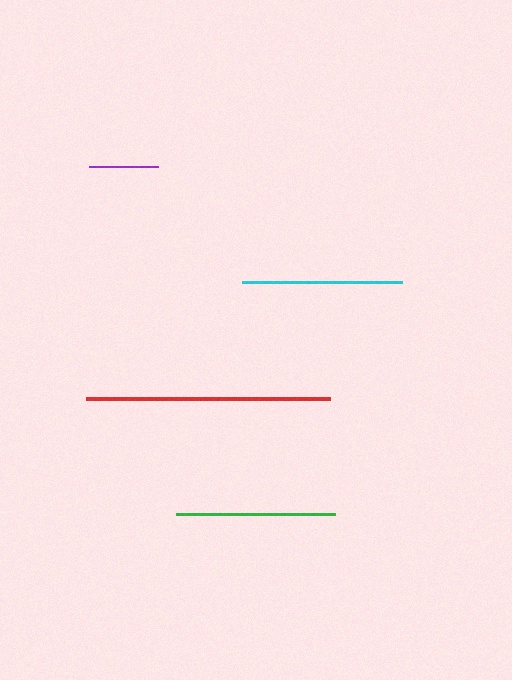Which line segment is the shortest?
The purple line is the shortest at approximately 69 pixels.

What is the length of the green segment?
The green segment is approximately 159 pixels long.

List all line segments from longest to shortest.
From longest to shortest: red, cyan, green, purple.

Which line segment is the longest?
The red line is the longest at approximately 244 pixels.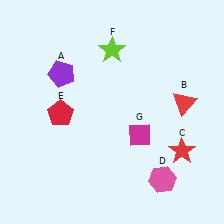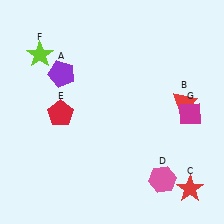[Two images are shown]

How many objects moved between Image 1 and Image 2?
3 objects moved between the two images.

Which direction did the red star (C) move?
The red star (C) moved down.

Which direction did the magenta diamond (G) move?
The magenta diamond (G) moved right.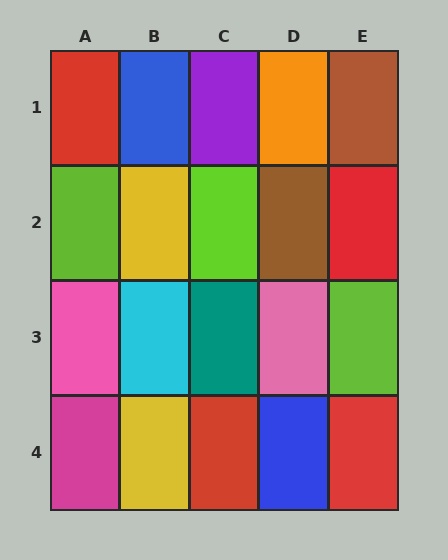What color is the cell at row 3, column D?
Pink.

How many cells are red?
4 cells are red.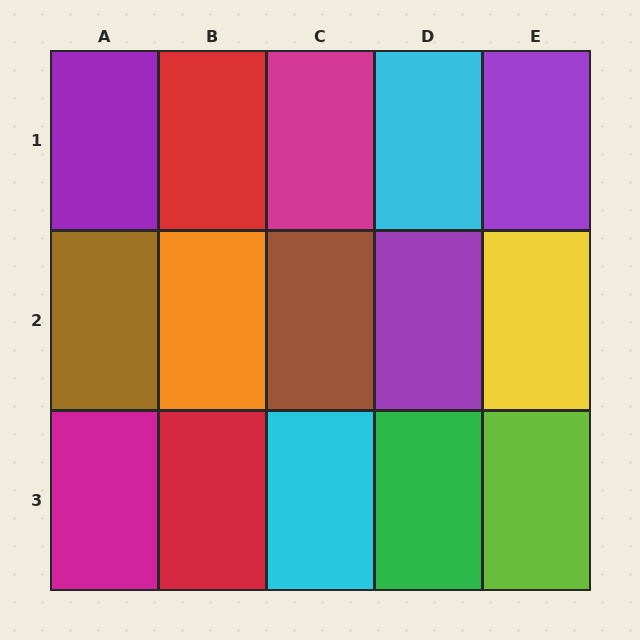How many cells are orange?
1 cell is orange.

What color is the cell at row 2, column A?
Brown.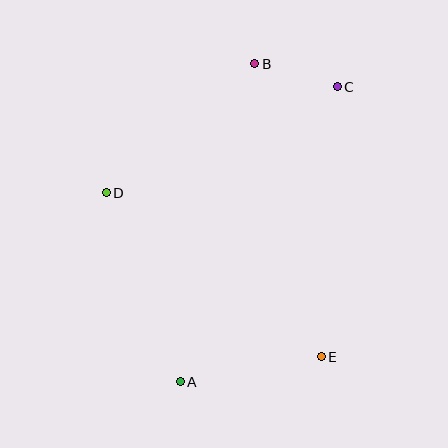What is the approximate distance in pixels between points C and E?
The distance between C and E is approximately 270 pixels.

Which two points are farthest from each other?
Points A and C are farthest from each other.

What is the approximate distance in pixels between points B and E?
The distance between B and E is approximately 301 pixels.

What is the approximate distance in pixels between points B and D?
The distance between B and D is approximately 197 pixels.